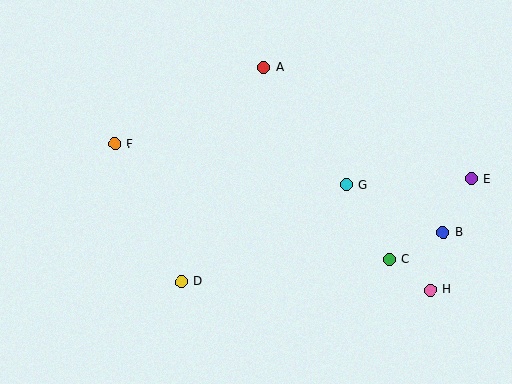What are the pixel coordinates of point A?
Point A is at (264, 68).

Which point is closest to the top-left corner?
Point F is closest to the top-left corner.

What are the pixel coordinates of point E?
Point E is at (471, 179).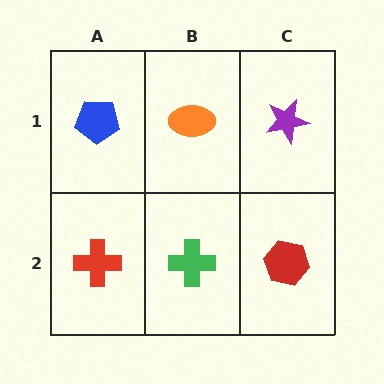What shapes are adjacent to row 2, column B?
An orange ellipse (row 1, column B), a red cross (row 2, column A), a red hexagon (row 2, column C).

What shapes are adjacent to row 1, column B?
A green cross (row 2, column B), a blue pentagon (row 1, column A), a purple star (row 1, column C).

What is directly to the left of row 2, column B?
A red cross.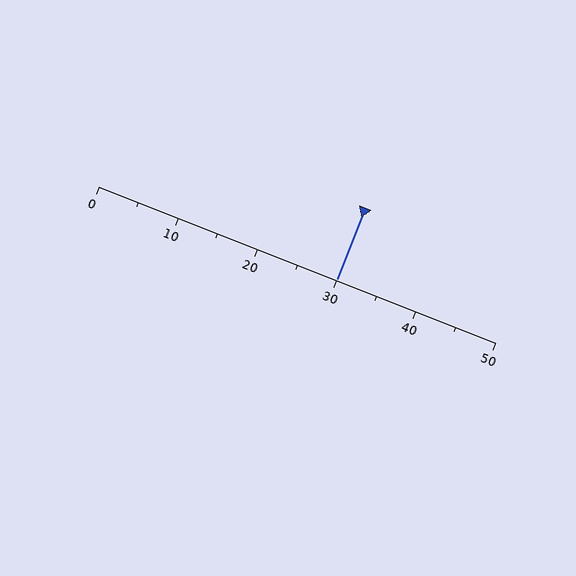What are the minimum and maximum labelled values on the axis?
The axis runs from 0 to 50.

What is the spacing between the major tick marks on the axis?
The major ticks are spaced 10 apart.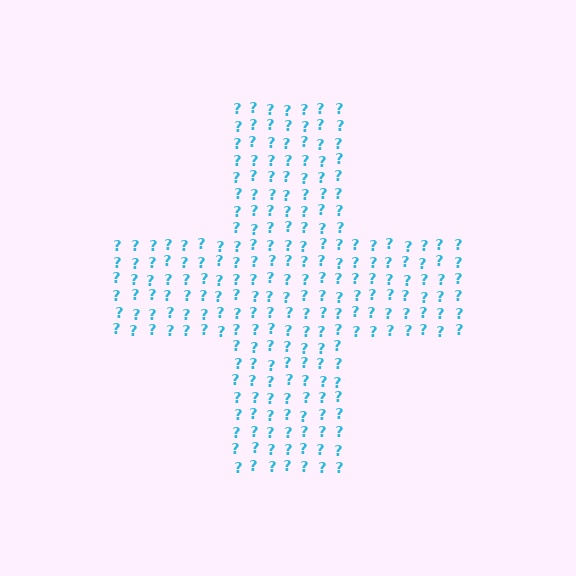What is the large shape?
The large shape is a cross.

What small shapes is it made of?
It is made of small question marks.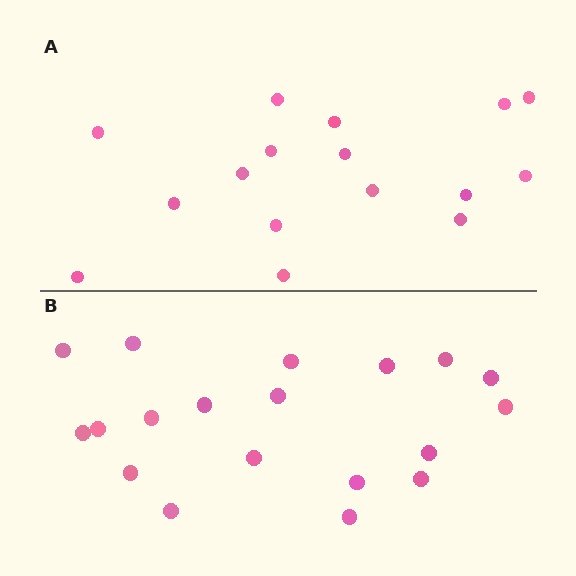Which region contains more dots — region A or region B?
Region B (the bottom region) has more dots.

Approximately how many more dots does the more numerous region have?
Region B has just a few more — roughly 2 or 3 more dots than region A.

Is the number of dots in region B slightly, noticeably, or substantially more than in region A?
Region B has only slightly more — the two regions are fairly close. The ratio is roughly 1.2 to 1.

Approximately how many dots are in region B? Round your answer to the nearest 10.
About 20 dots. (The exact count is 19, which rounds to 20.)